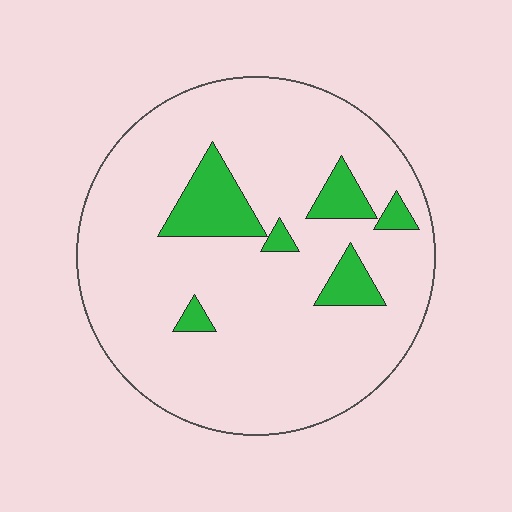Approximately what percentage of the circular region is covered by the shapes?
Approximately 10%.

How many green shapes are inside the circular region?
6.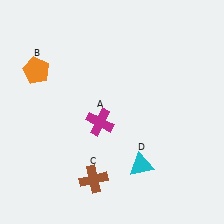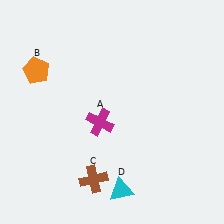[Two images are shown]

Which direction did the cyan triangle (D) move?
The cyan triangle (D) moved down.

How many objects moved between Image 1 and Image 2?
1 object moved between the two images.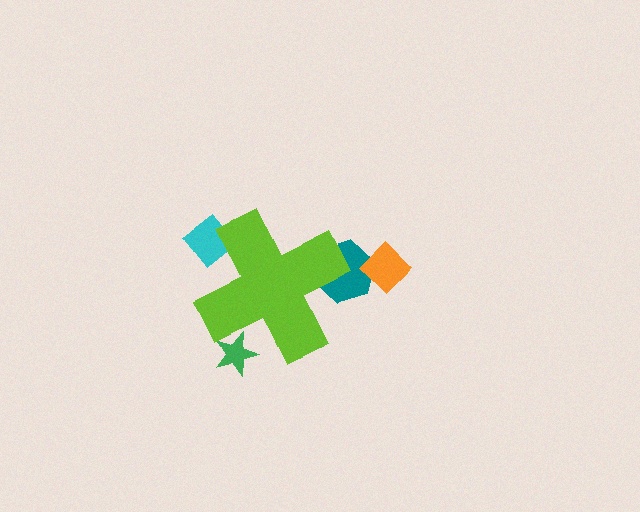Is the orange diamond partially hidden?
No, the orange diamond is fully visible.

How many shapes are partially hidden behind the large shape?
3 shapes are partially hidden.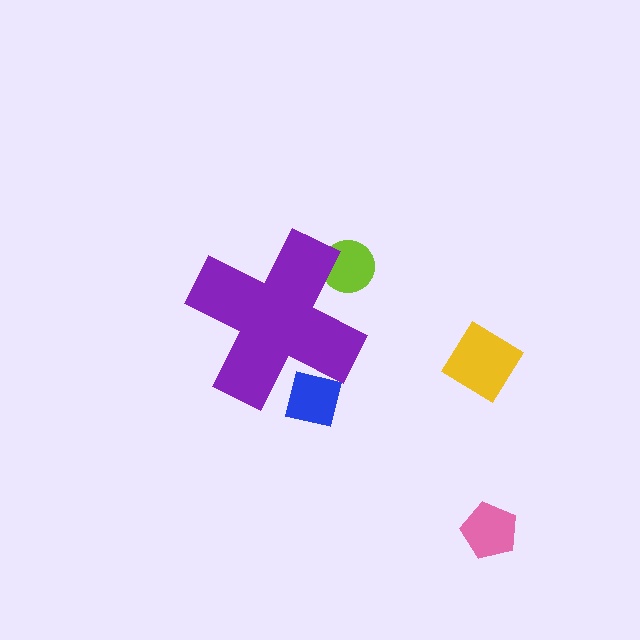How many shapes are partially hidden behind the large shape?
2 shapes are partially hidden.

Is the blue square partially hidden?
Yes, the blue square is partially hidden behind the purple cross.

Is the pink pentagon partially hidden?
No, the pink pentagon is fully visible.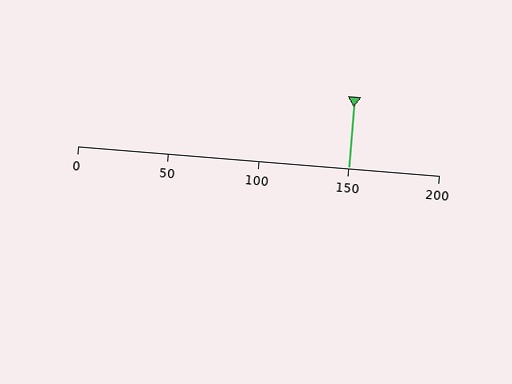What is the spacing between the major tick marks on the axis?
The major ticks are spaced 50 apart.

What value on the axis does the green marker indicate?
The marker indicates approximately 150.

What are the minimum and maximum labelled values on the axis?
The axis runs from 0 to 200.